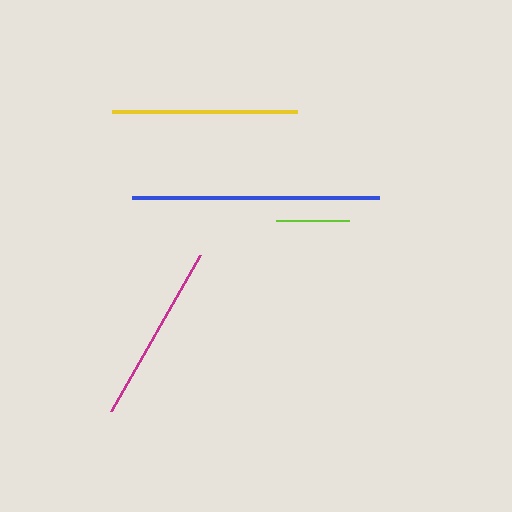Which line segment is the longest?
The blue line is the longest at approximately 247 pixels.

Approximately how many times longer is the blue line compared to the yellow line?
The blue line is approximately 1.3 times the length of the yellow line.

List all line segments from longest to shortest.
From longest to shortest: blue, yellow, magenta, lime.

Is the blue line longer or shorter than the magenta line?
The blue line is longer than the magenta line.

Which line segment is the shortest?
The lime line is the shortest at approximately 73 pixels.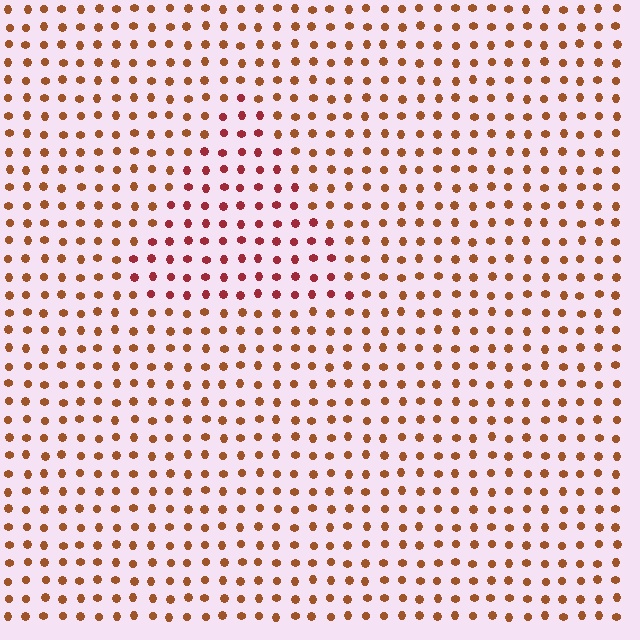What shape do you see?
I see a triangle.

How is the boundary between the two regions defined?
The boundary is defined purely by a slight shift in hue (about 30 degrees). Spacing, size, and orientation are identical on both sides.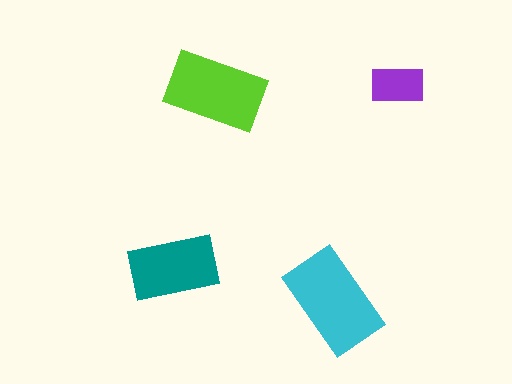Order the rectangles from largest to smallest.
the cyan one, the lime one, the teal one, the purple one.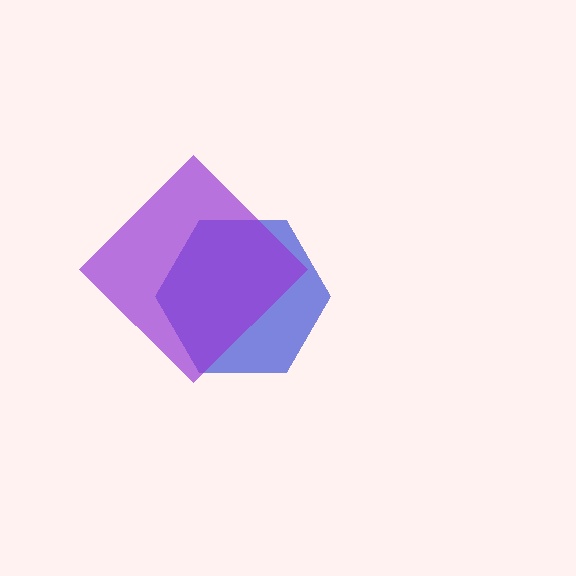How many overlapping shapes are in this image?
There are 2 overlapping shapes in the image.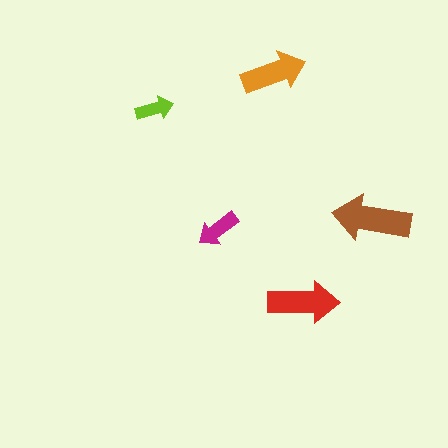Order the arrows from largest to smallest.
the brown one, the red one, the orange one, the magenta one, the lime one.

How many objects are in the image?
There are 5 objects in the image.